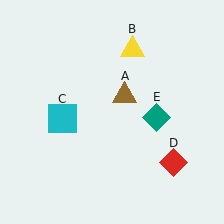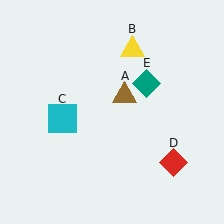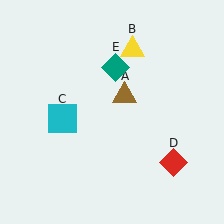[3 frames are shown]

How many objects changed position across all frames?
1 object changed position: teal diamond (object E).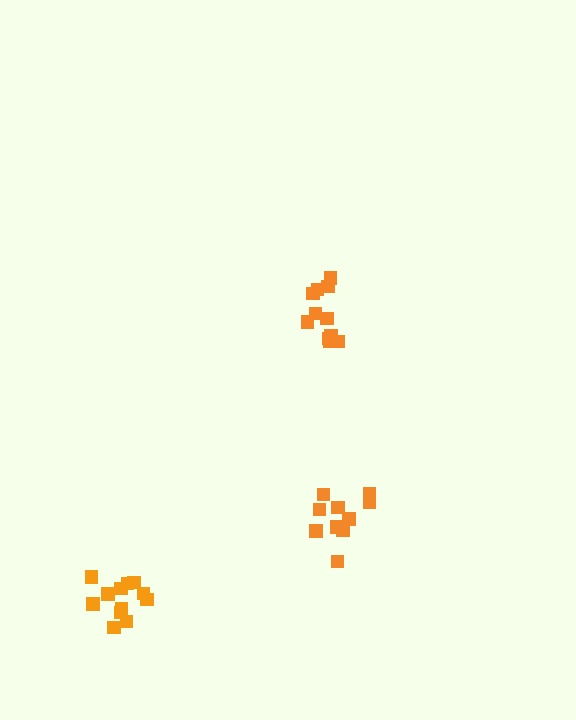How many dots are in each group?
Group 1: 12 dots, Group 2: 10 dots, Group 3: 11 dots (33 total).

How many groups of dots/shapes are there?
There are 3 groups.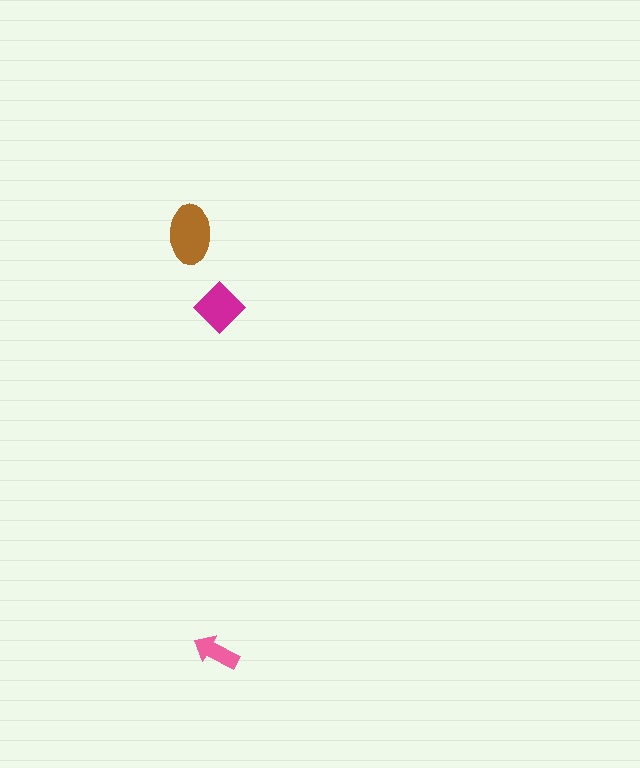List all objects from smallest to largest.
The pink arrow, the magenta diamond, the brown ellipse.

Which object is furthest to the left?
The brown ellipse is leftmost.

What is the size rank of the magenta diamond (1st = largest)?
2nd.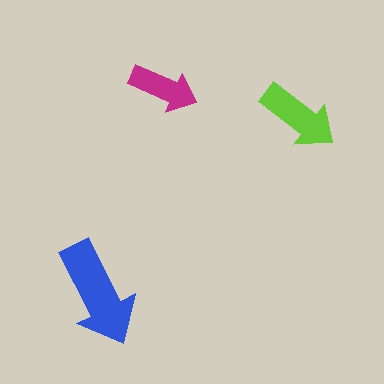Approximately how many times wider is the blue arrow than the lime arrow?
About 1.5 times wider.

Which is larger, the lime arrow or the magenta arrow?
The lime one.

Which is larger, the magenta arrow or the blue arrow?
The blue one.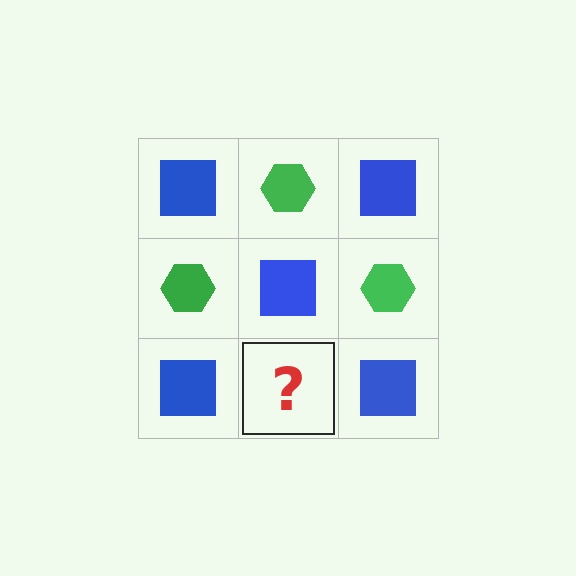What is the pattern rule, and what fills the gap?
The rule is that it alternates blue square and green hexagon in a checkerboard pattern. The gap should be filled with a green hexagon.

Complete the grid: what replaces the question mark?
The question mark should be replaced with a green hexagon.